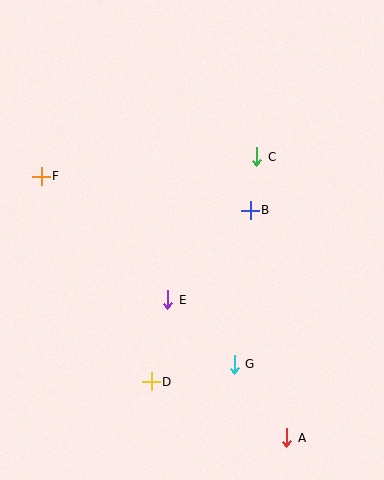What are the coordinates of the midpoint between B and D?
The midpoint between B and D is at (201, 296).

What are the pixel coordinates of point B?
Point B is at (250, 210).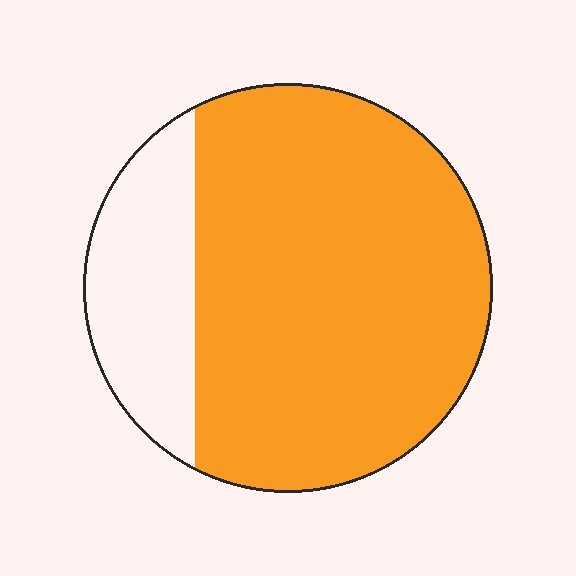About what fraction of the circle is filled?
About four fifths (4/5).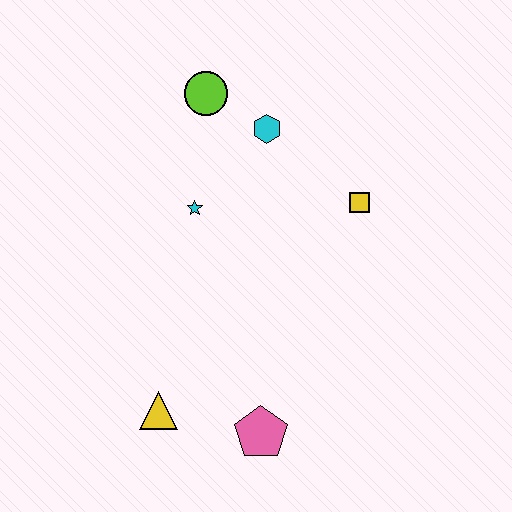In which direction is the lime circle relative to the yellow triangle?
The lime circle is above the yellow triangle.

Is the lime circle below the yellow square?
No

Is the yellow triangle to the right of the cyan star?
No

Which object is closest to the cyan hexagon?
The lime circle is closest to the cyan hexagon.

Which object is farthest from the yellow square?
The yellow triangle is farthest from the yellow square.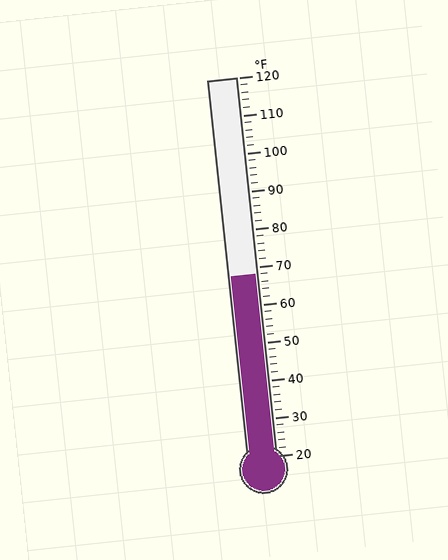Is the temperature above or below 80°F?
The temperature is below 80°F.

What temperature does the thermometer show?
The thermometer shows approximately 68°F.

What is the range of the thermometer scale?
The thermometer scale ranges from 20°F to 120°F.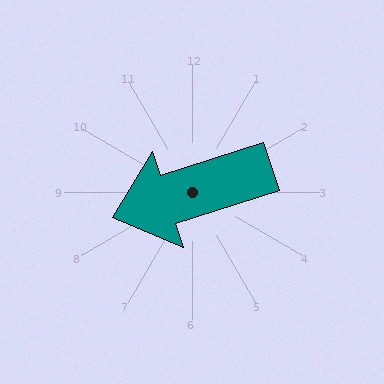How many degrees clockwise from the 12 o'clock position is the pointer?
Approximately 252 degrees.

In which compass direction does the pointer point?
West.